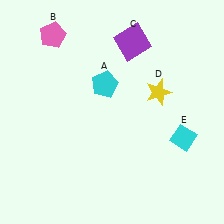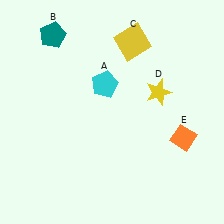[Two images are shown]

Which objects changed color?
B changed from pink to teal. C changed from purple to yellow. E changed from cyan to orange.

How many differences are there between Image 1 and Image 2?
There are 3 differences between the two images.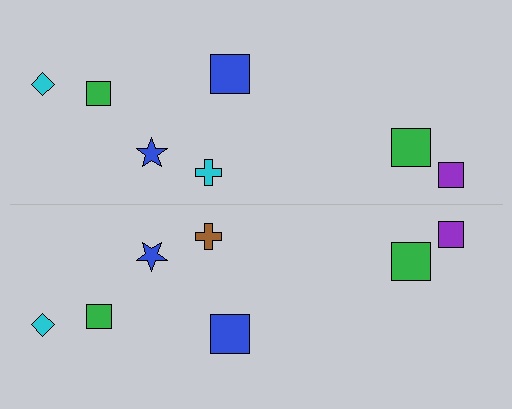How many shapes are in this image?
There are 14 shapes in this image.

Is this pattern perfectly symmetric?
No, the pattern is not perfectly symmetric. The brown cross on the bottom side breaks the symmetry — its mirror counterpart is cyan.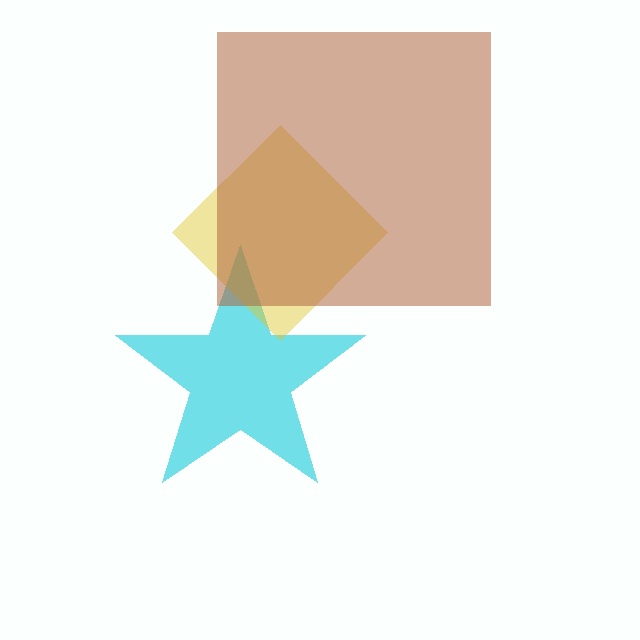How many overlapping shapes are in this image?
There are 3 overlapping shapes in the image.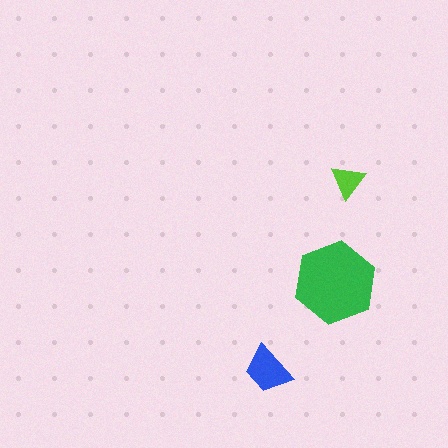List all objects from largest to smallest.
The green hexagon, the blue trapezoid, the lime triangle.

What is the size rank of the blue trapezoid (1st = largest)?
2nd.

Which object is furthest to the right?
The lime triangle is rightmost.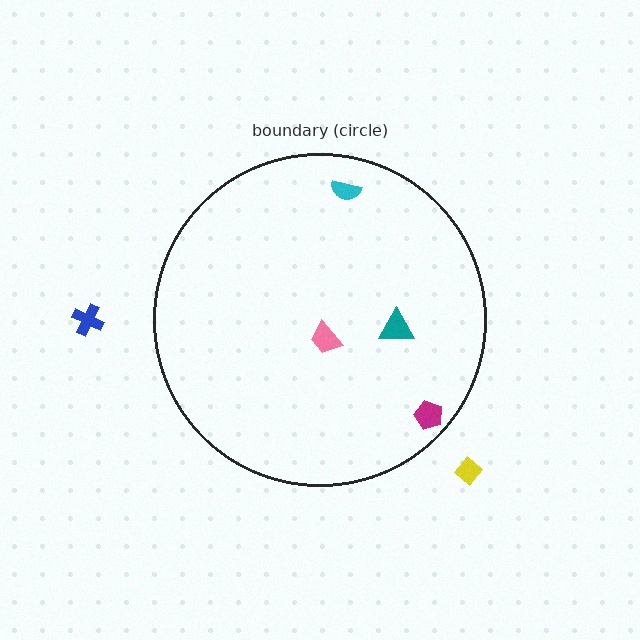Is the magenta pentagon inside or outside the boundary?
Inside.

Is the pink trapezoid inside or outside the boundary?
Inside.